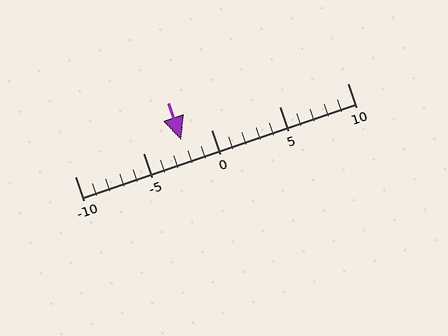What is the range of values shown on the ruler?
The ruler shows values from -10 to 10.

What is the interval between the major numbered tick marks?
The major tick marks are spaced 5 units apart.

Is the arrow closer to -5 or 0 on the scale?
The arrow is closer to 0.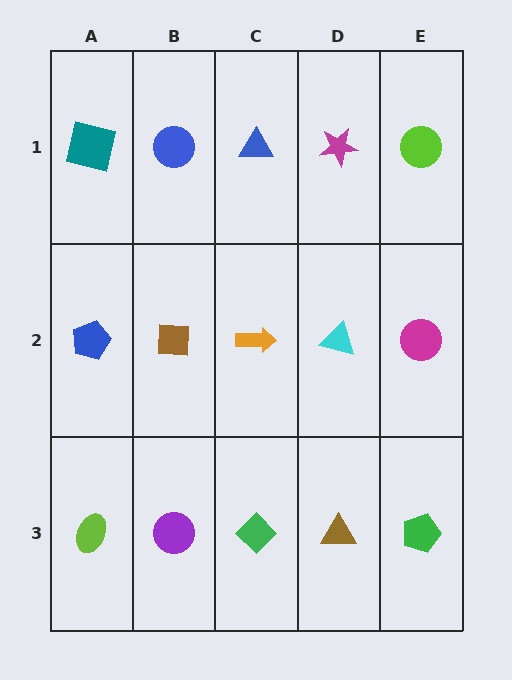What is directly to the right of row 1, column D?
A lime circle.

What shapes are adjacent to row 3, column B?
A brown square (row 2, column B), a lime ellipse (row 3, column A), a green diamond (row 3, column C).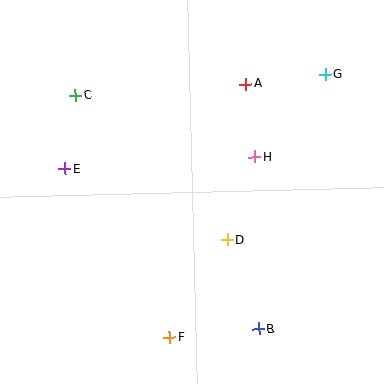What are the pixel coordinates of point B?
Point B is at (259, 329).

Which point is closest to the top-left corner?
Point C is closest to the top-left corner.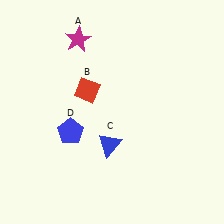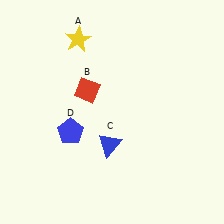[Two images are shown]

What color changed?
The star (A) changed from magenta in Image 1 to yellow in Image 2.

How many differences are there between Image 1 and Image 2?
There is 1 difference between the two images.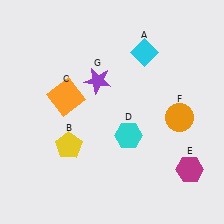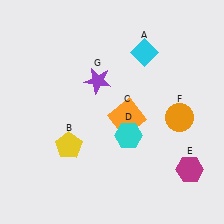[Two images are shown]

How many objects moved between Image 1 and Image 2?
1 object moved between the two images.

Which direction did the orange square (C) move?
The orange square (C) moved right.